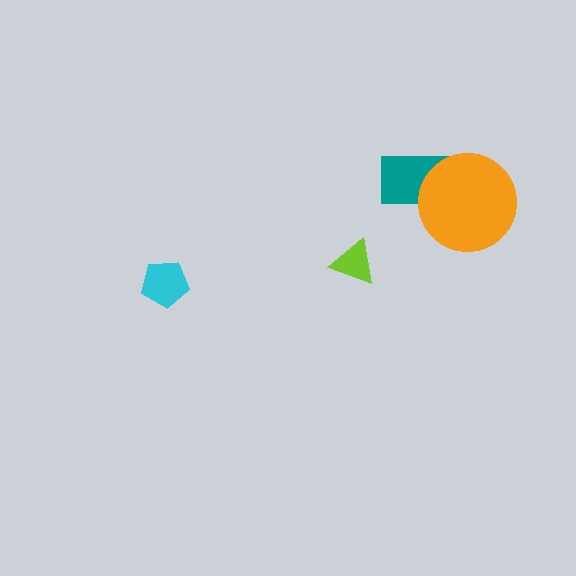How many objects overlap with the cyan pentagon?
0 objects overlap with the cyan pentagon.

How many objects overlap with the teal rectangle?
1 object overlaps with the teal rectangle.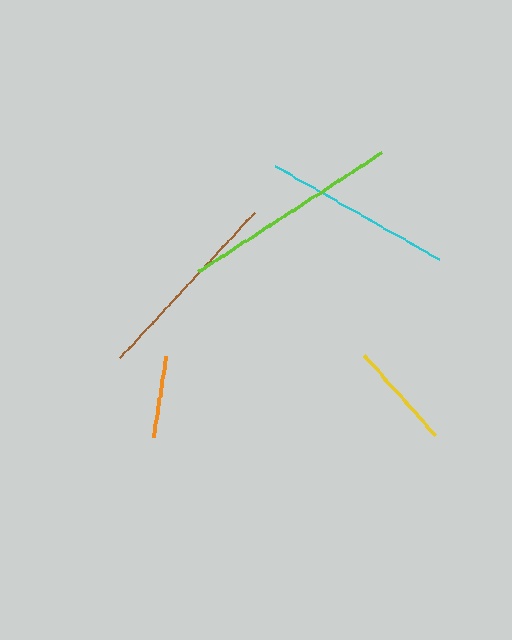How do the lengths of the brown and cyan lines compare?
The brown and cyan lines are approximately the same length.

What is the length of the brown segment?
The brown segment is approximately 198 pixels long.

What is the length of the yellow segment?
The yellow segment is approximately 107 pixels long.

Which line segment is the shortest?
The orange line is the shortest at approximately 81 pixels.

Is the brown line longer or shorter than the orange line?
The brown line is longer than the orange line.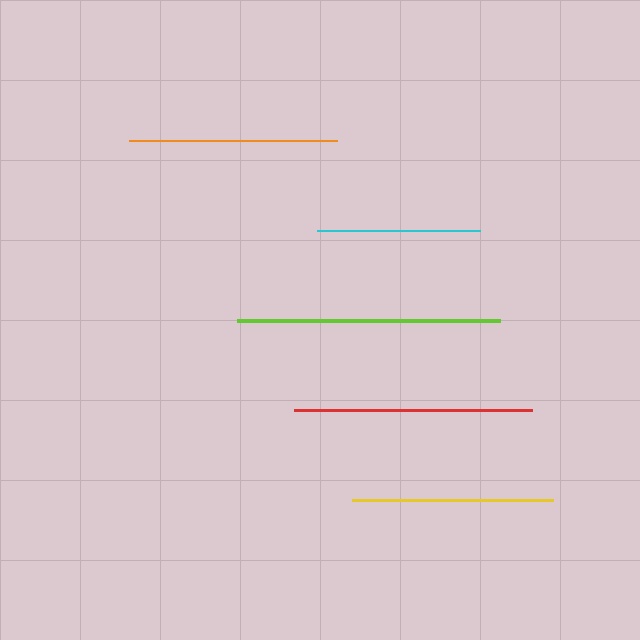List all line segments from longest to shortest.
From longest to shortest: lime, red, orange, yellow, cyan.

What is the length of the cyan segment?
The cyan segment is approximately 163 pixels long.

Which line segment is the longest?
The lime line is the longest at approximately 263 pixels.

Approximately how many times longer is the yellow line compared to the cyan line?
The yellow line is approximately 1.2 times the length of the cyan line.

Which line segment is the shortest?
The cyan line is the shortest at approximately 163 pixels.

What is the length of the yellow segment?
The yellow segment is approximately 201 pixels long.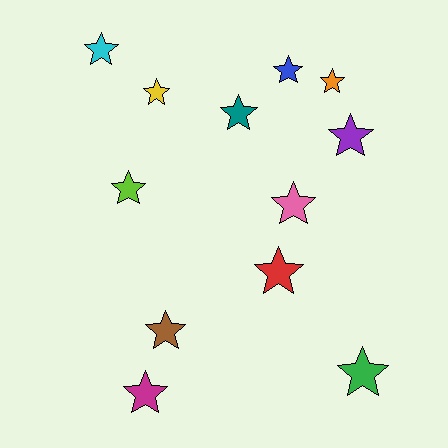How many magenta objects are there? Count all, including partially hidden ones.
There is 1 magenta object.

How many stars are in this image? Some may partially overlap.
There are 12 stars.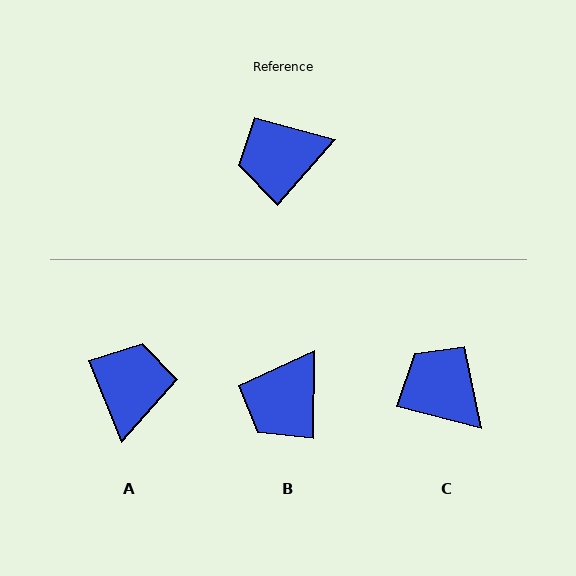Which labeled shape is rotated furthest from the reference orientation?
A, about 117 degrees away.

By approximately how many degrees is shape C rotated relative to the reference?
Approximately 63 degrees clockwise.